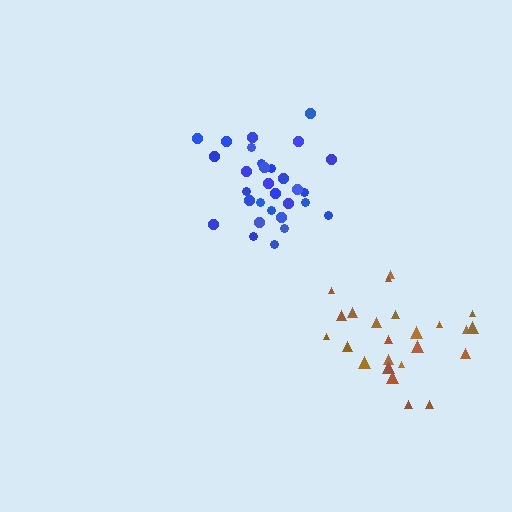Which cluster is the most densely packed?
Blue.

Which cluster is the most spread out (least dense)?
Brown.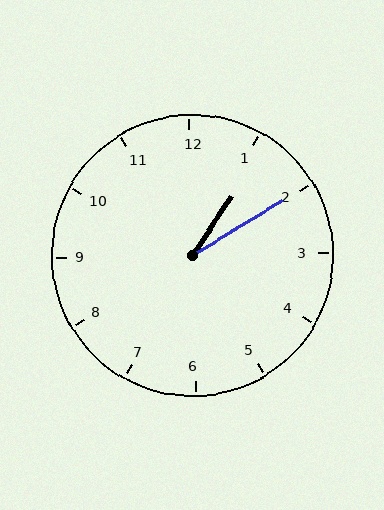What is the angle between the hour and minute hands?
Approximately 25 degrees.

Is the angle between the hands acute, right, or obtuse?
It is acute.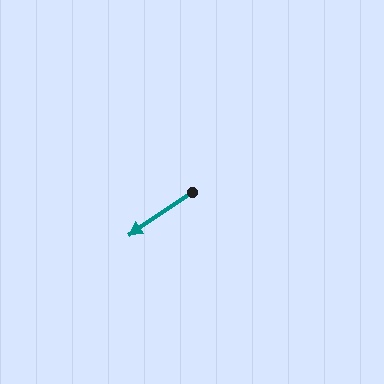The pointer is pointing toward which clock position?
Roughly 8 o'clock.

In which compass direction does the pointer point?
Southwest.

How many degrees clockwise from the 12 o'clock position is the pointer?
Approximately 236 degrees.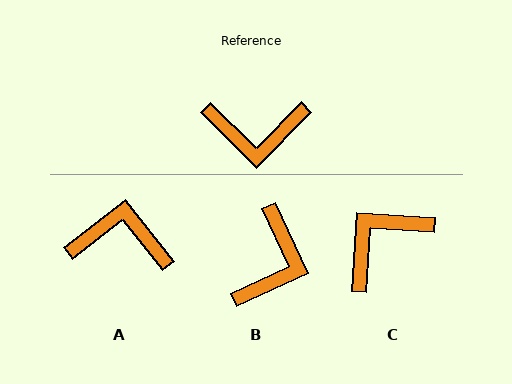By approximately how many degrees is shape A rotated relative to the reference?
Approximately 173 degrees counter-clockwise.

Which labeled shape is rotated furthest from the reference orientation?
A, about 173 degrees away.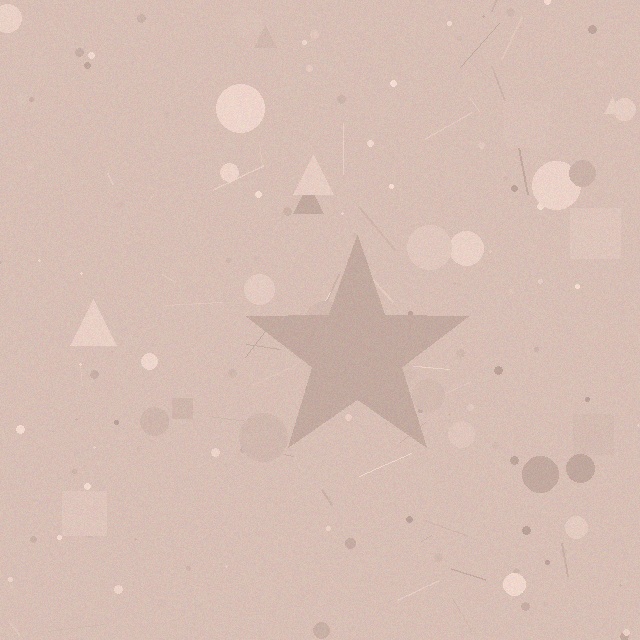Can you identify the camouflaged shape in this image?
The camouflaged shape is a star.